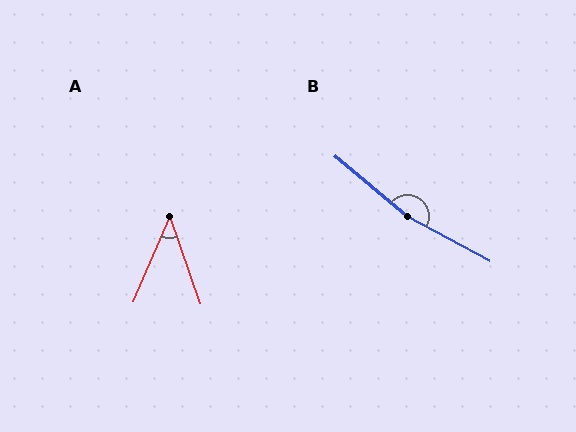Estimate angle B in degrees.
Approximately 169 degrees.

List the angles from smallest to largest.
A (43°), B (169°).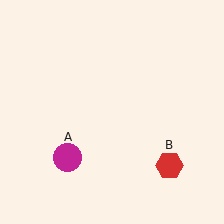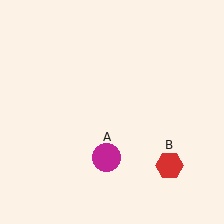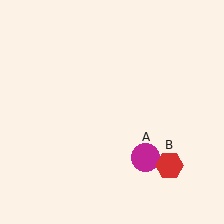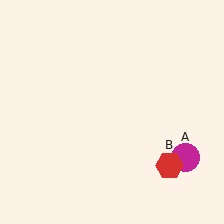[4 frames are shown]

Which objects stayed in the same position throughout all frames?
Red hexagon (object B) remained stationary.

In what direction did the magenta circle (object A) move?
The magenta circle (object A) moved right.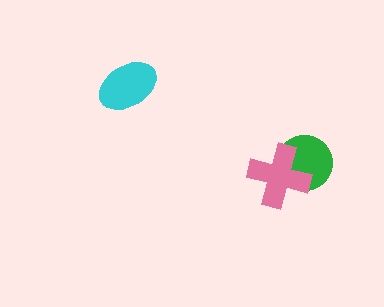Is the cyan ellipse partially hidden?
No, no other shape covers it.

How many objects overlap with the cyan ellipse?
0 objects overlap with the cyan ellipse.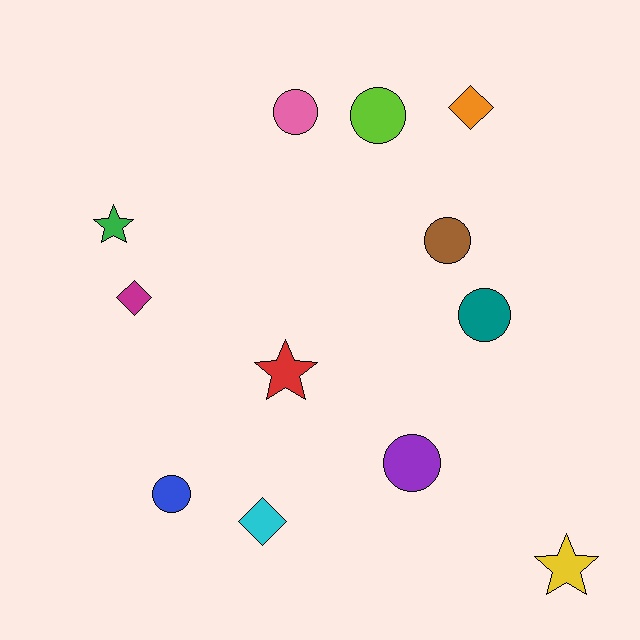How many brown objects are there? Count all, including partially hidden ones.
There is 1 brown object.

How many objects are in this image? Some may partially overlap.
There are 12 objects.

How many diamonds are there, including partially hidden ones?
There are 3 diamonds.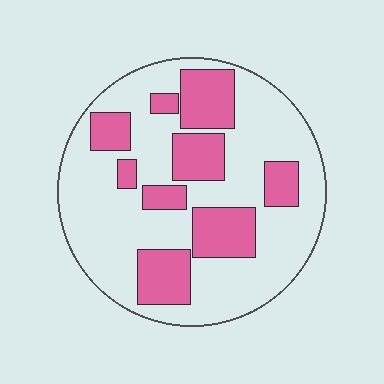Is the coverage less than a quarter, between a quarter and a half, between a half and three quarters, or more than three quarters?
Between a quarter and a half.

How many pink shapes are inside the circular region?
9.